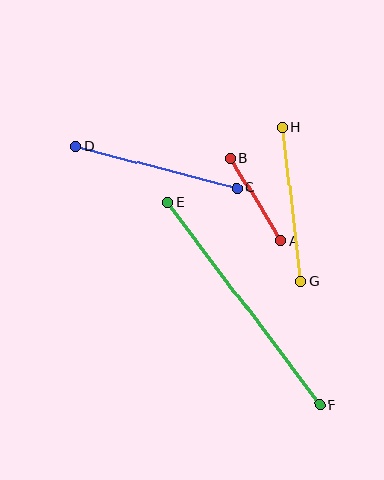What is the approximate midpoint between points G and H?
The midpoint is at approximately (292, 204) pixels.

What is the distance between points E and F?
The distance is approximately 253 pixels.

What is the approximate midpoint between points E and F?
The midpoint is at approximately (243, 304) pixels.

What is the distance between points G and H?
The distance is approximately 155 pixels.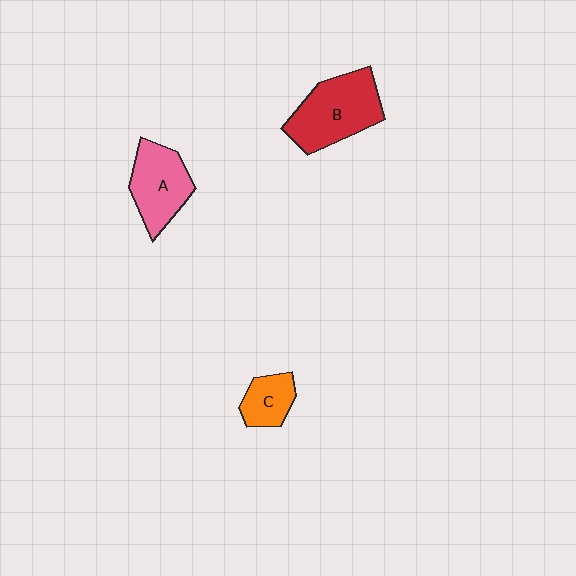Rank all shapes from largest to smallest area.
From largest to smallest: B (red), A (pink), C (orange).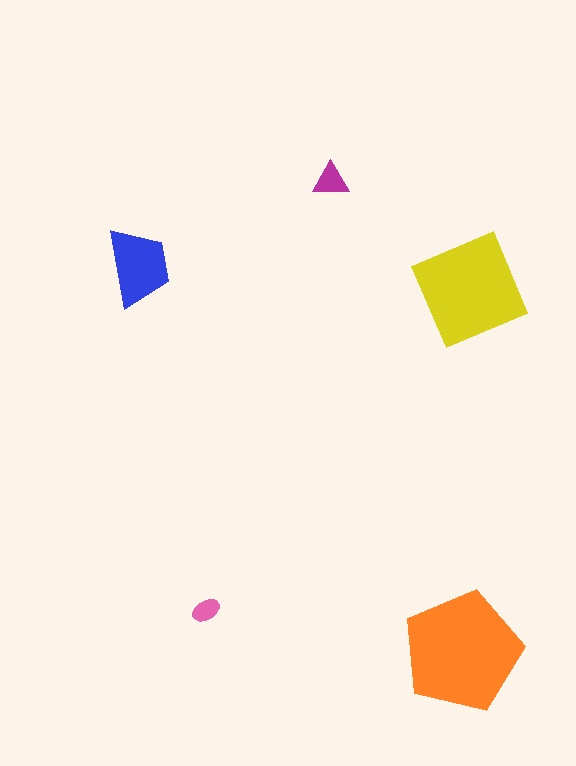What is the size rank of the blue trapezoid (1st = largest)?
3rd.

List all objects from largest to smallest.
The orange pentagon, the yellow diamond, the blue trapezoid, the magenta triangle, the pink ellipse.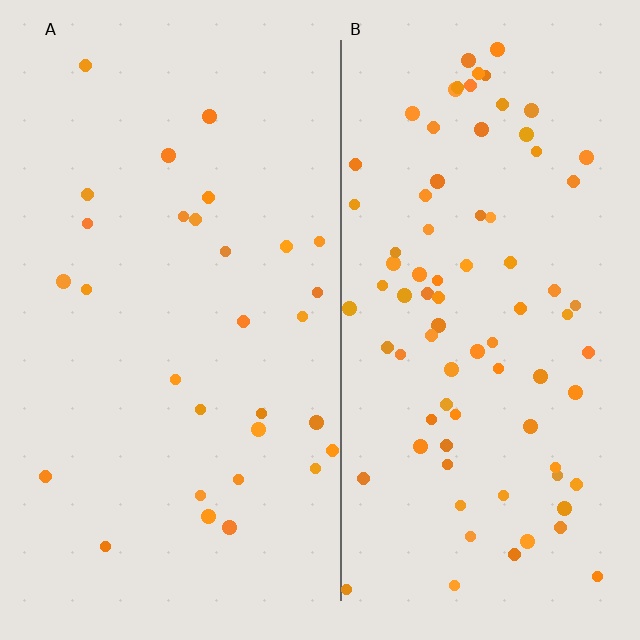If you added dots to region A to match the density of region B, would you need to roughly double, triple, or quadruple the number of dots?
Approximately triple.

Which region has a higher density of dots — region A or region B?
B (the right).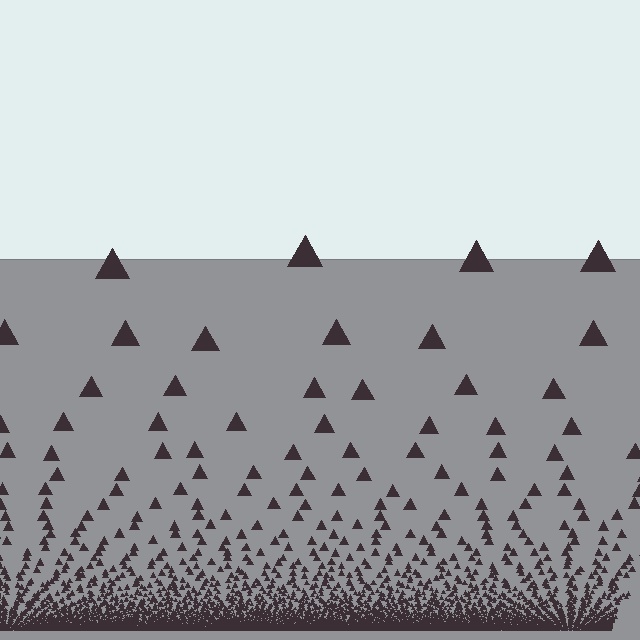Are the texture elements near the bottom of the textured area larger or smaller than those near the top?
Smaller. The gradient is inverted — elements near the bottom are smaller and denser.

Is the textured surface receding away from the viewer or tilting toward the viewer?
The surface appears to tilt toward the viewer. Texture elements get larger and sparser toward the top.